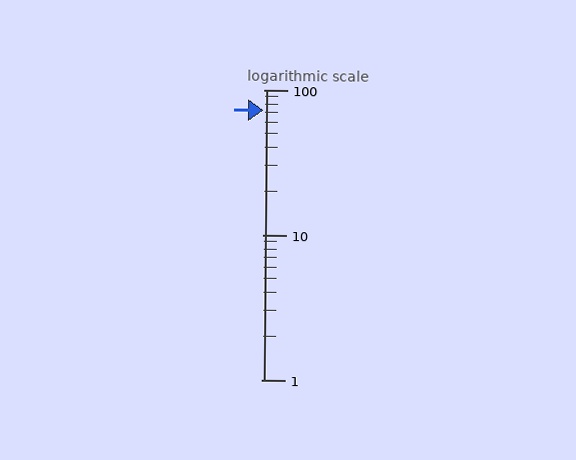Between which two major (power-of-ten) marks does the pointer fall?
The pointer is between 10 and 100.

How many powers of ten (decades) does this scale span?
The scale spans 2 decades, from 1 to 100.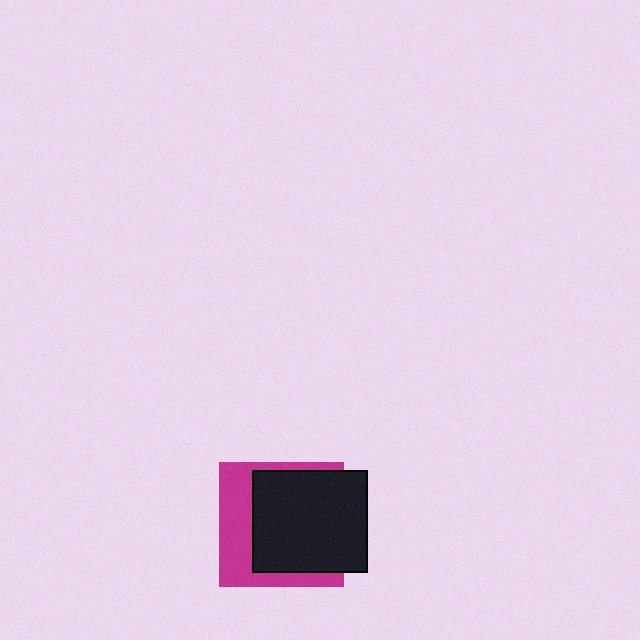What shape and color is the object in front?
The object in front is a black rectangle.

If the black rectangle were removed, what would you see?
You would see the complete magenta square.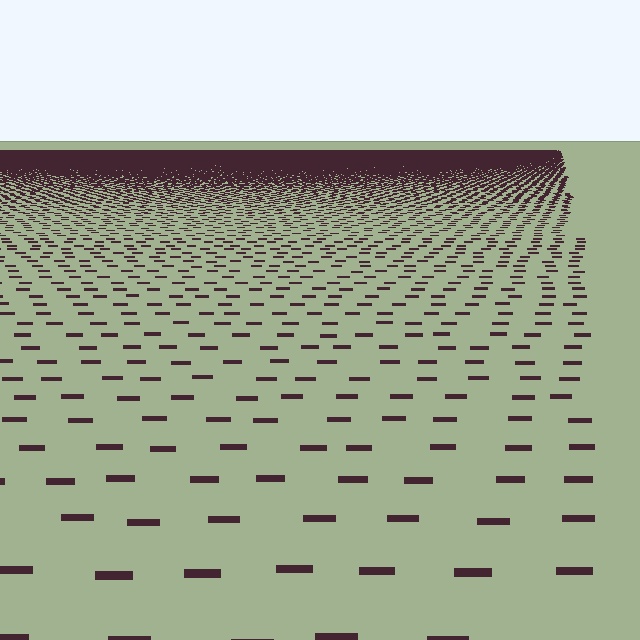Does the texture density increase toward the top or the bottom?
Density increases toward the top.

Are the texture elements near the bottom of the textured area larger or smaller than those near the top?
Larger. Near the bottom, elements are closer to the viewer and appear at a bigger on-screen size.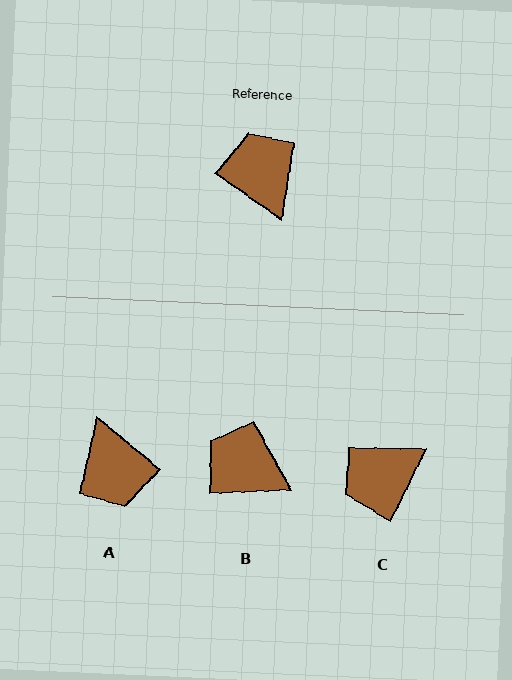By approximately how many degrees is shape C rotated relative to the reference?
Approximately 99 degrees counter-clockwise.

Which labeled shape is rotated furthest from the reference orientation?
A, about 176 degrees away.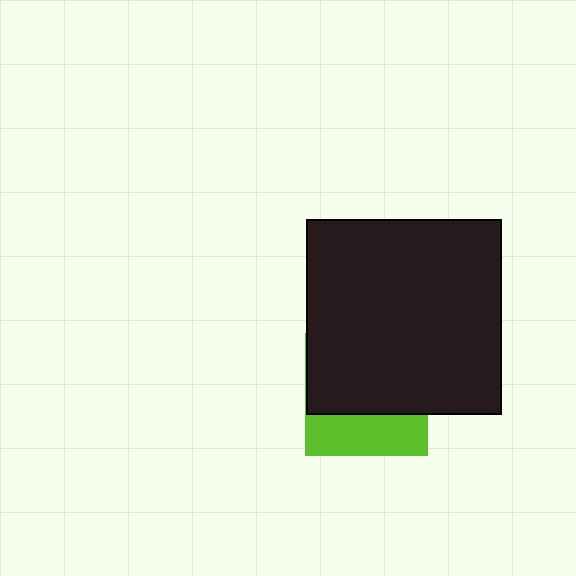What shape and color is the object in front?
The object in front is a black rectangle.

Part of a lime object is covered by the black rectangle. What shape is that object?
It is a square.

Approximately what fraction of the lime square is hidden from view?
Roughly 67% of the lime square is hidden behind the black rectangle.